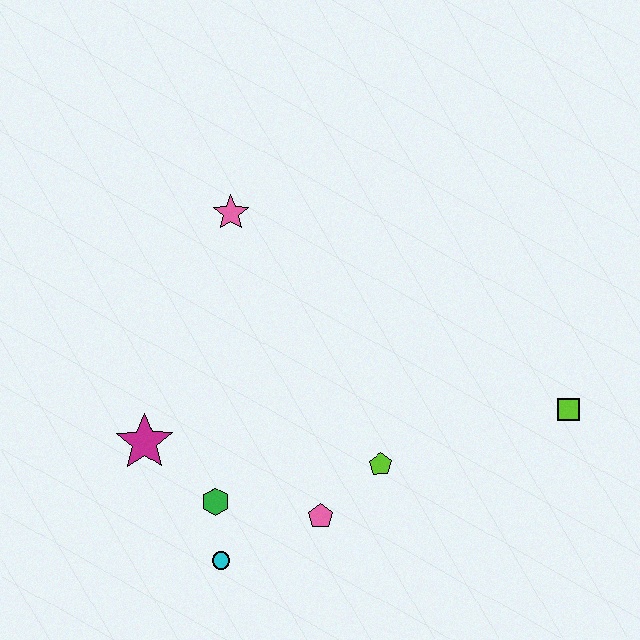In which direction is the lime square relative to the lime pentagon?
The lime square is to the right of the lime pentagon.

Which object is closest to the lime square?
The lime pentagon is closest to the lime square.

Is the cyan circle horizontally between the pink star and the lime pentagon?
No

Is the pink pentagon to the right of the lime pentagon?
No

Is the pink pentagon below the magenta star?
Yes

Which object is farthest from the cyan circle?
The lime square is farthest from the cyan circle.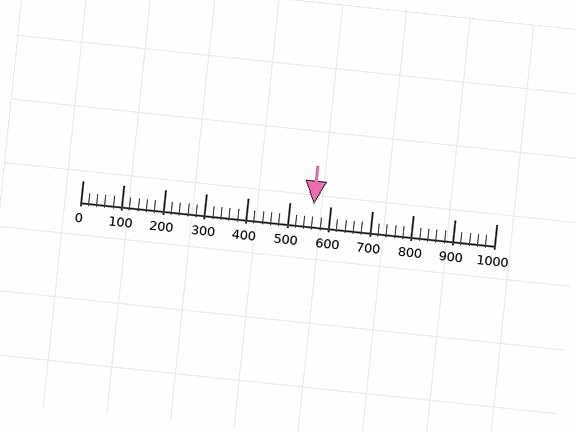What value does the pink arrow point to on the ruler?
The pink arrow points to approximately 559.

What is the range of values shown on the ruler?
The ruler shows values from 0 to 1000.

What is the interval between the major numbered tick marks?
The major tick marks are spaced 100 units apart.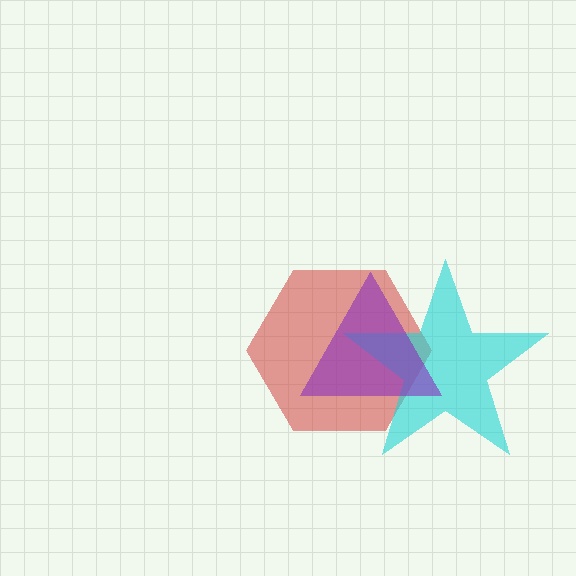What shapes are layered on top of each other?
The layered shapes are: a red hexagon, a cyan star, a purple triangle.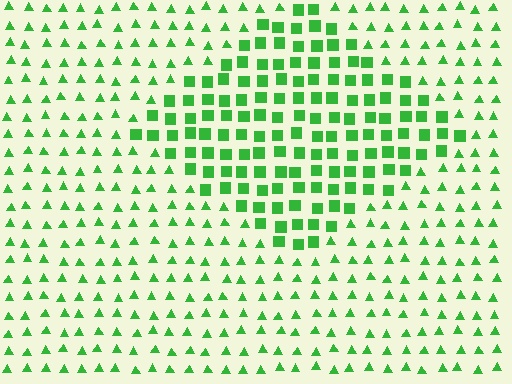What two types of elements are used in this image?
The image uses squares inside the diamond region and triangles outside it.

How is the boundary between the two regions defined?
The boundary is defined by a change in element shape: squares inside vs. triangles outside. All elements share the same color and spacing.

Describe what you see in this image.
The image is filled with small green elements arranged in a uniform grid. A diamond-shaped region contains squares, while the surrounding area contains triangles. The boundary is defined purely by the change in element shape.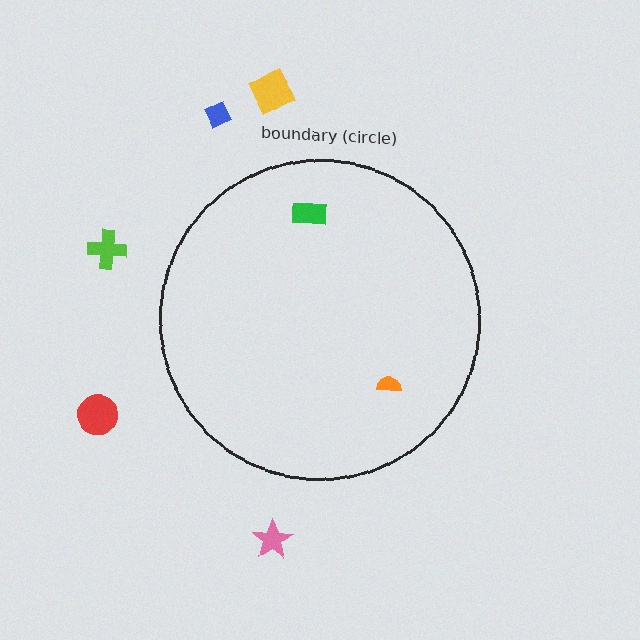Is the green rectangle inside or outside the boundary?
Inside.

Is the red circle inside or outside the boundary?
Outside.